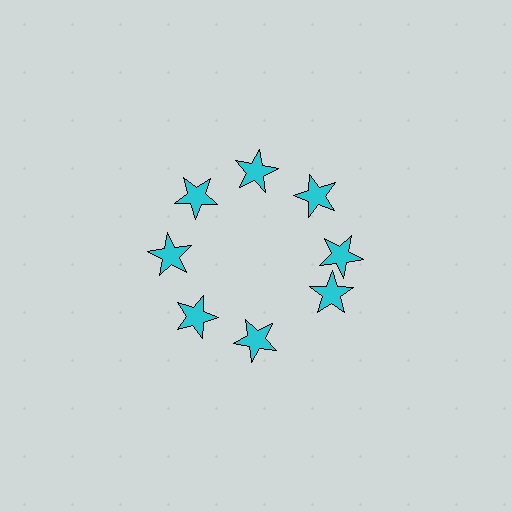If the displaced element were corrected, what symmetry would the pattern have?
It would have 8-fold rotational symmetry — the pattern would map onto itself every 45 degrees.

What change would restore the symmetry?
The symmetry would be restored by rotating it back into even spacing with its neighbors so that all 8 stars sit at equal angles and equal distance from the center.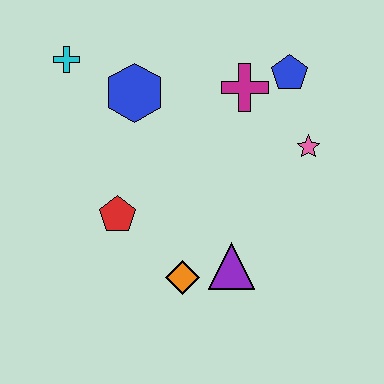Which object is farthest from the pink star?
The cyan cross is farthest from the pink star.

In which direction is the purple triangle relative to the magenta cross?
The purple triangle is below the magenta cross.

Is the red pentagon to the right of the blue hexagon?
No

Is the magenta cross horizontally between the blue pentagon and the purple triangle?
Yes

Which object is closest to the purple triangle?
The orange diamond is closest to the purple triangle.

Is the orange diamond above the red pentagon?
No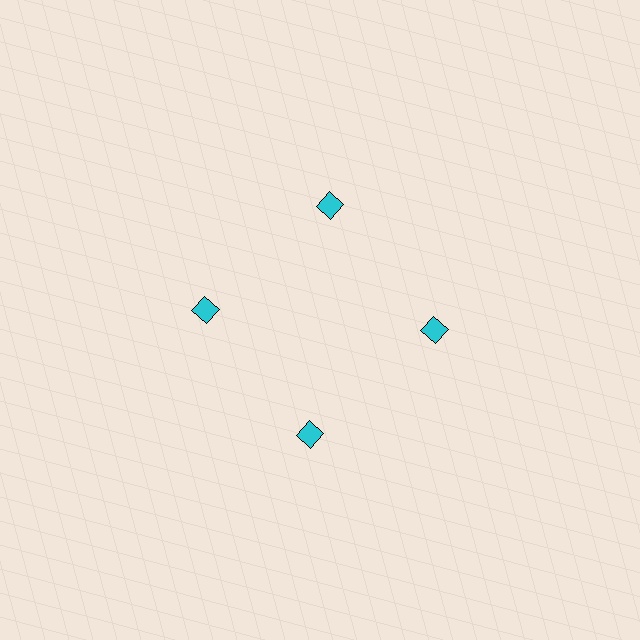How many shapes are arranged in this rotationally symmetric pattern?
There are 4 shapes, arranged in 4 groups of 1.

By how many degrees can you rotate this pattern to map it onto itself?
The pattern maps onto itself every 90 degrees of rotation.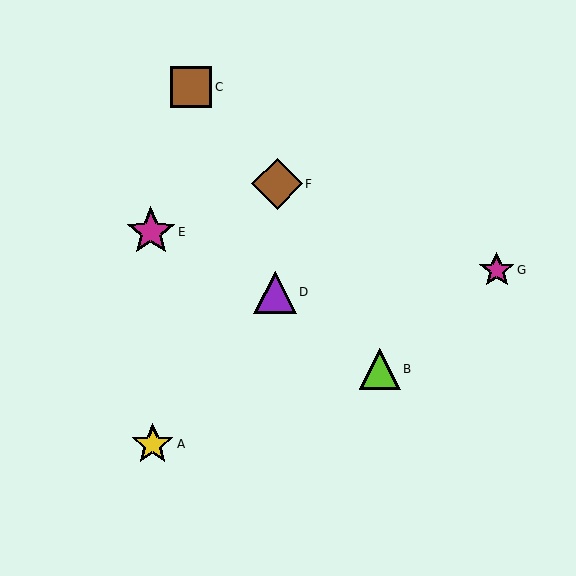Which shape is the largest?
The brown diamond (labeled F) is the largest.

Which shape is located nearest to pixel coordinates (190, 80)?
The brown square (labeled C) at (191, 87) is nearest to that location.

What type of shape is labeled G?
Shape G is a magenta star.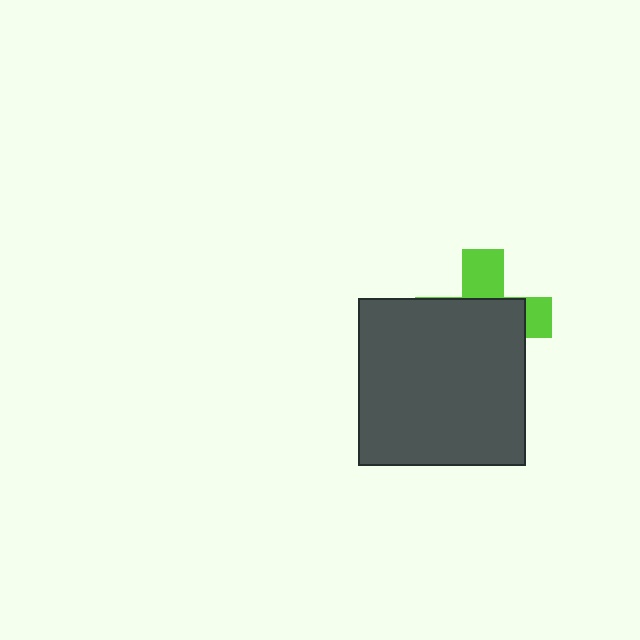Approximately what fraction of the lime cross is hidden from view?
Roughly 68% of the lime cross is hidden behind the dark gray square.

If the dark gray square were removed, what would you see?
You would see the complete lime cross.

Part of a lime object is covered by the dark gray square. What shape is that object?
It is a cross.